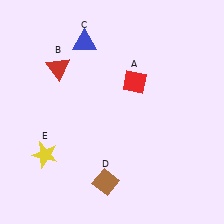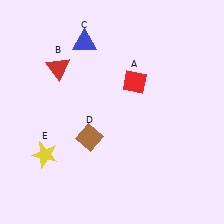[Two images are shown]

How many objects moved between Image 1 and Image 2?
1 object moved between the two images.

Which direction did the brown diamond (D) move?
The brown diamond (D) moved up.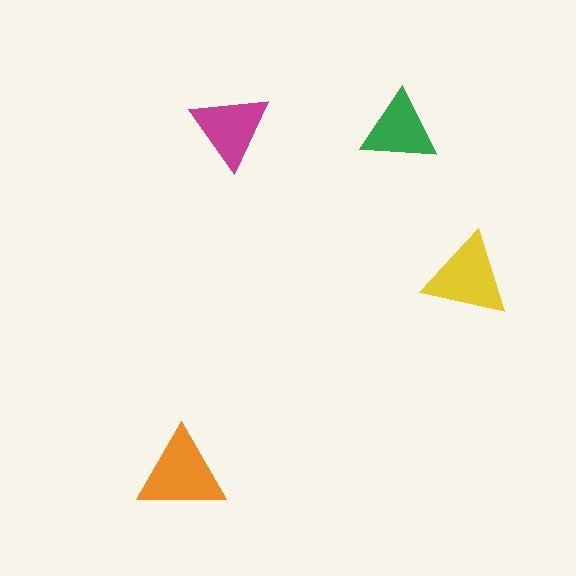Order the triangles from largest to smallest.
the orange one, the yellow one, the magenta one, the green one.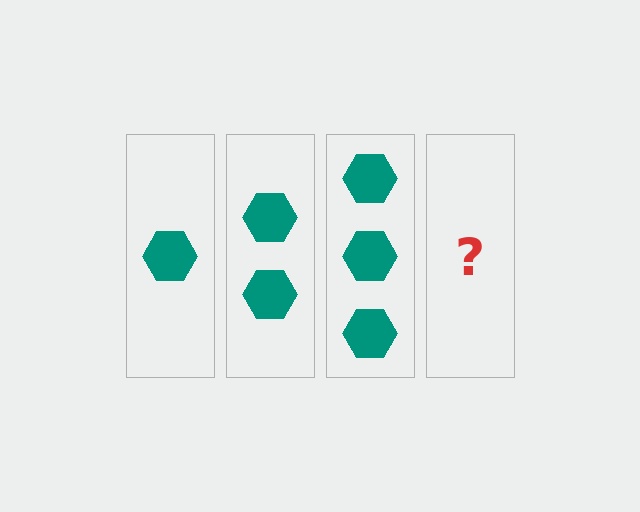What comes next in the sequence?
The next element should be 4 hexagons.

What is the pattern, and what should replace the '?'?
The pattern is that each step adds one more hexagon. The '?' should be 4 hexagons.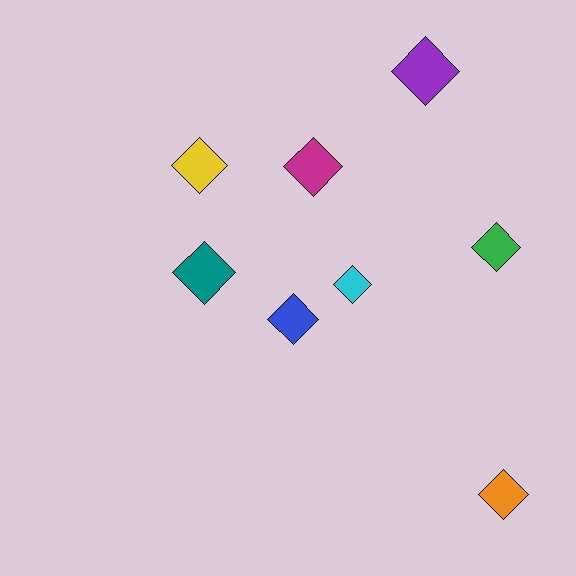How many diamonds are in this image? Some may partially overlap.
There are 8 diamonds.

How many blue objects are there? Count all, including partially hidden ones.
There is 1 blue object.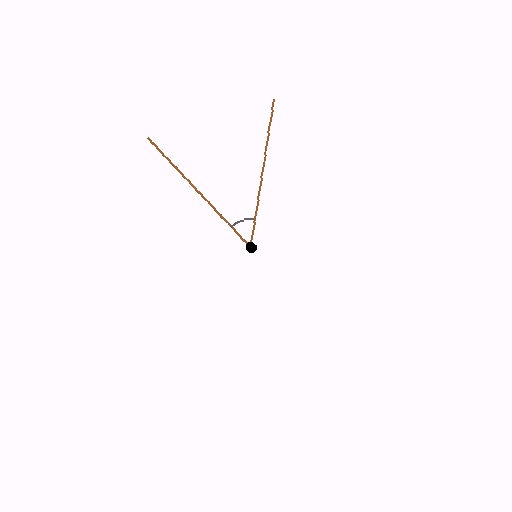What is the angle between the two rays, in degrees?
Approximately 52 degrees.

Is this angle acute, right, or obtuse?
It is acute.